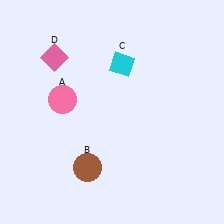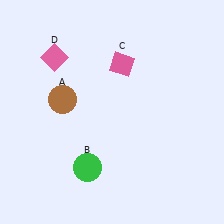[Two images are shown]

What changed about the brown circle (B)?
In Image 1, B is brown. In Image 2, it changed to green.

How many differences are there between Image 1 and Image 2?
There are 3 differences between the two images.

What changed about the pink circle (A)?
In Image 1, A is pink. In Image 2, it changed to brown.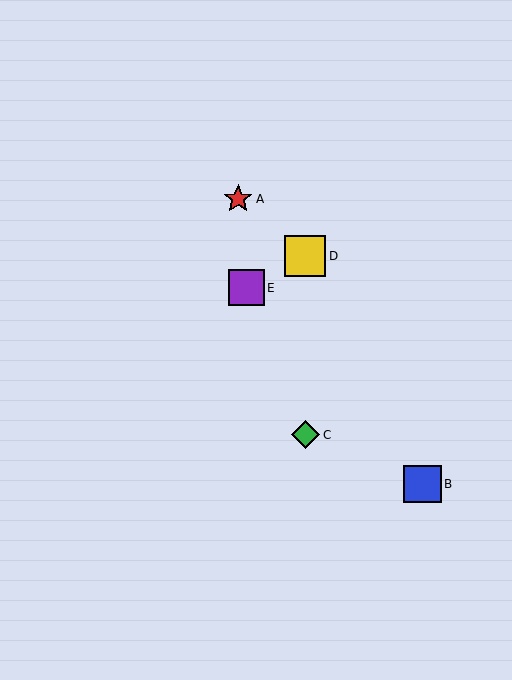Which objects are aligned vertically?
Objects C, D are aligned vertically.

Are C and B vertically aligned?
No, C is at x≈305 and B is at x≈422.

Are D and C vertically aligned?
Yes, both are at x≈305.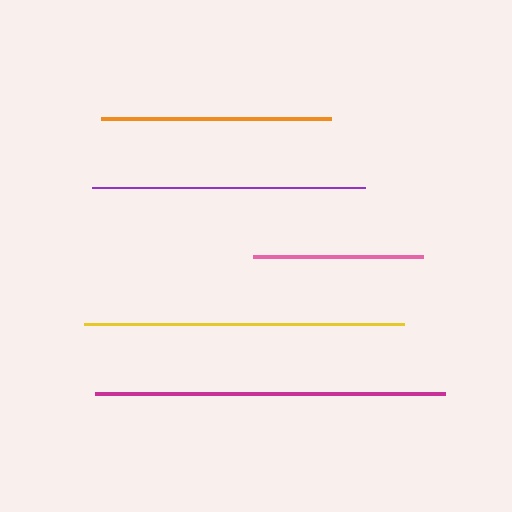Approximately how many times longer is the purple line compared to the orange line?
The purple line is approximately 1.2 times the length of the orange line.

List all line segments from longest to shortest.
From longest to shortest: magenta, yellow, purple, orange, pink.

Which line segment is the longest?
The magenta line is the longest at approximately 350 pixels.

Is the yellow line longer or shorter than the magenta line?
The magenta line is longer than the yellow line.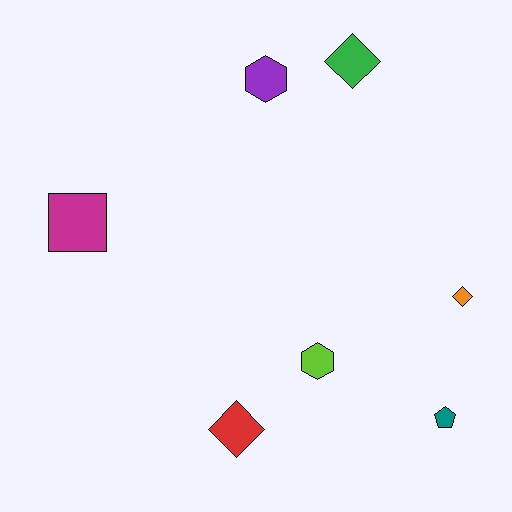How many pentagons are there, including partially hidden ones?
There is 1 pentagon.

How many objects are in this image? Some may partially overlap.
There are 7 objects.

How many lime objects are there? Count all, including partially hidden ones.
There is 1 lime object.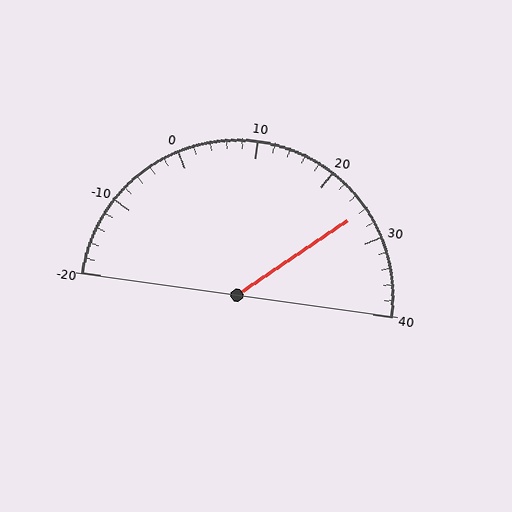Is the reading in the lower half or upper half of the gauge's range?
The reading is in the upper half of the range (-20 to 40).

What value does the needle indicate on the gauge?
The needle indicates approximately 26.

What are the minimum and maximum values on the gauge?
The gauge ranges from -20 to 40.